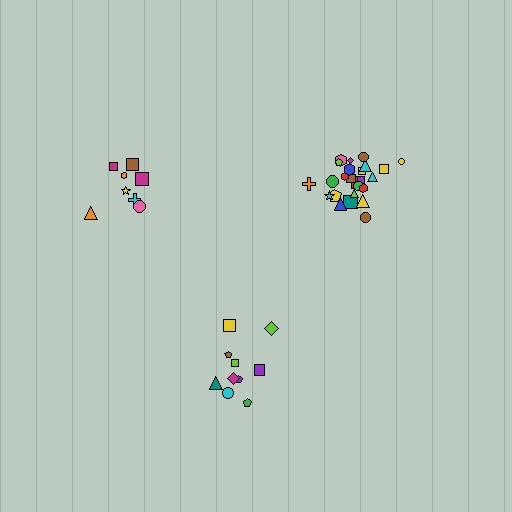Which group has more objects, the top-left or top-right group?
The top-right group.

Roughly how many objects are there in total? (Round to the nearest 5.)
Roughly 45 objects in total.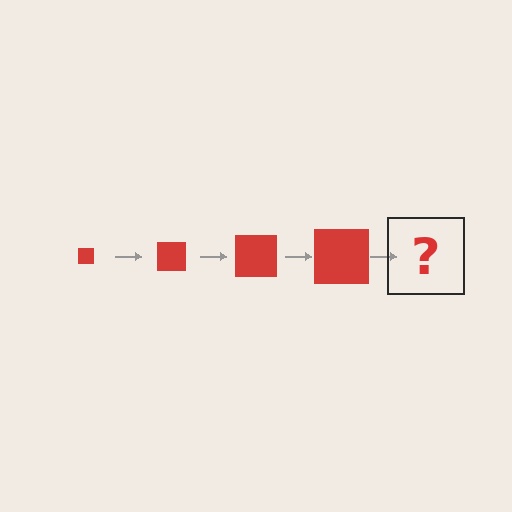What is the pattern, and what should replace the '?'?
The pattern is that the square gets progressively larger each step. The '?' should be a red square, larger than the previous one.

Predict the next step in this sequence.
The next step is a red square, larger than the previous one.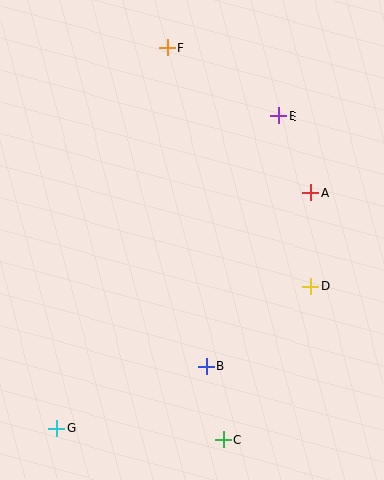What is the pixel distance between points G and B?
The distance between G and B is 162 pixels.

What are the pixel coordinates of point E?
Point E is at (278, 116).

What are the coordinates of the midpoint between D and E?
The midpoint between D and E is at (294, 201).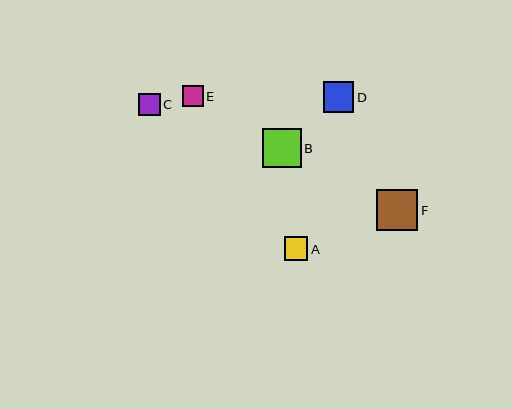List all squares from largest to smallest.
From largest to smallest: F, B, D, A, C, E.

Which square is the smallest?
Square E is the smallest with a size of approximately 21 pixels.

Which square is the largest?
Square F is the largest with a size of approximately 41 pixels.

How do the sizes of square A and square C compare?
Square A and square C are approximately the same size.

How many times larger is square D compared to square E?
Square D is approximately 1.4 times the size of square E.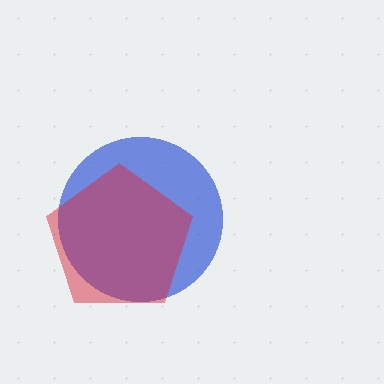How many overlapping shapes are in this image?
There are 2 overlapping shapes in the image.